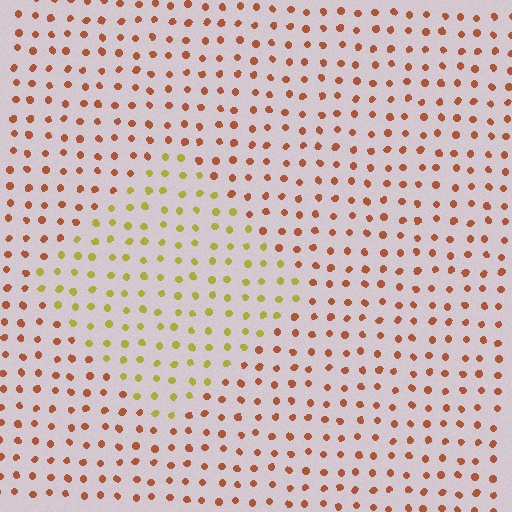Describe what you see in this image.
The image is filled with small brown elements in a uniform arrangement. A diamond-shaped region is visible where the elements are tinted to a slightly different hue, forming a subtle color boundary.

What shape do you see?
I see a diamond.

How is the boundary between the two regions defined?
The boundary is defined purely by a slight shift in hue (about 45 degrees). Spacing, size, and orientation are identical on both sides.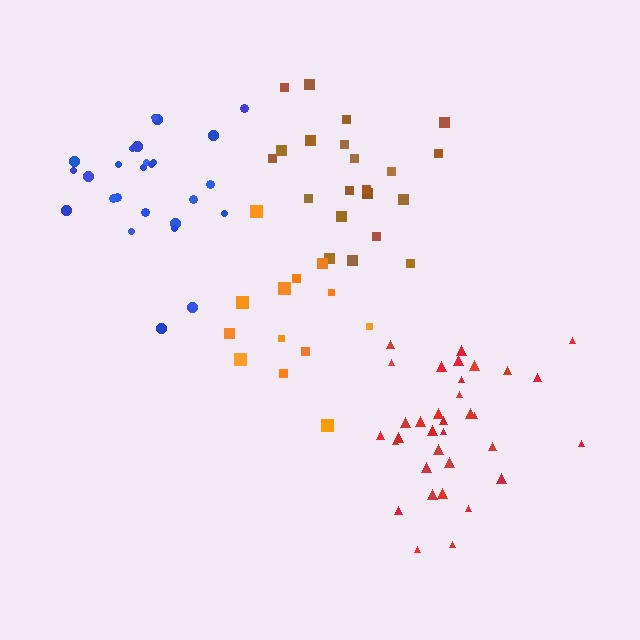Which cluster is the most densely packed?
Red.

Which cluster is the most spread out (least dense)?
Orange.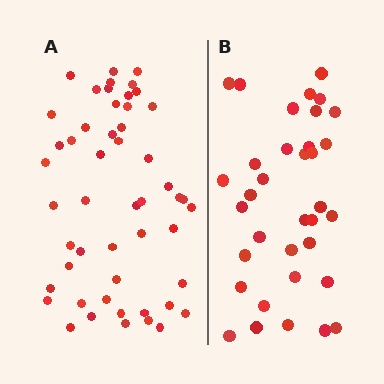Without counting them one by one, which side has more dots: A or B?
Region A (the left region) has more dots.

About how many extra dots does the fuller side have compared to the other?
Region A has approximately 15 more dots than region B.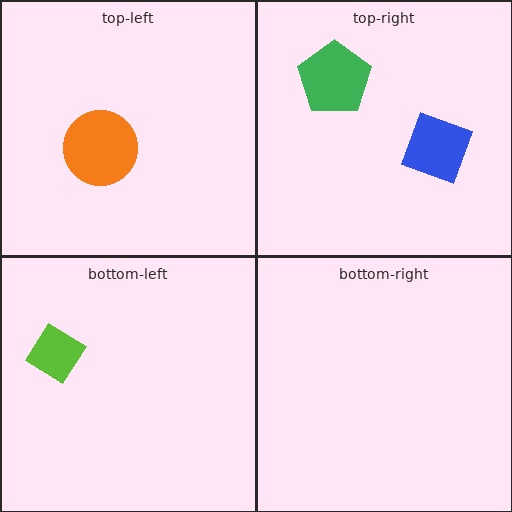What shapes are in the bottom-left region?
The lime diamond.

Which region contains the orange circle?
The top-left region.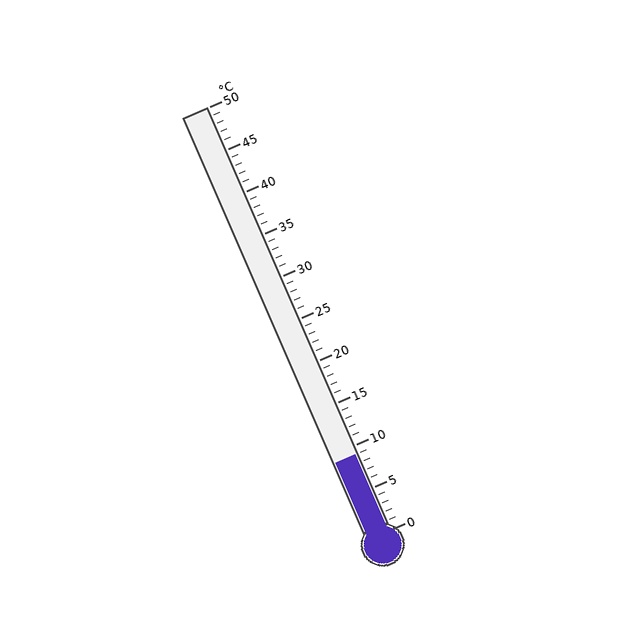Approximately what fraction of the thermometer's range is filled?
The thermometer is filled to approximately 20% of its range.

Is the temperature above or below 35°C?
The temperature is below 35°C.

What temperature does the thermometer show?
The thermometer shows approximately 9°C.